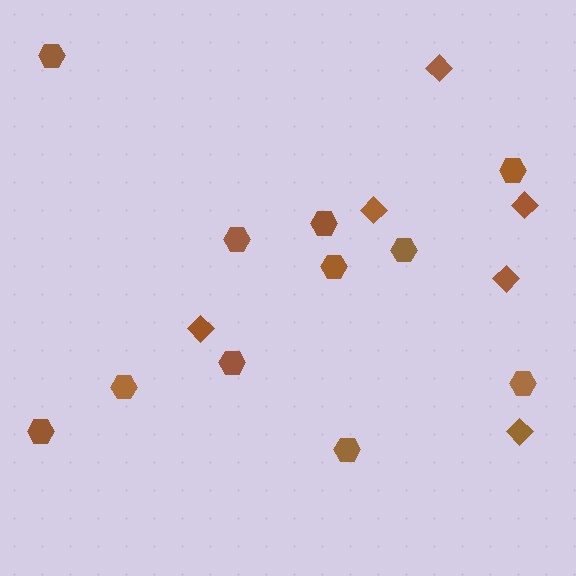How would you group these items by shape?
There are 2 groups: one group of hexagons (11) and one group of diamonds (6).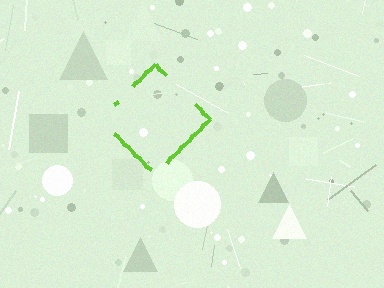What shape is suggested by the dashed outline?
The dashed outline suggests a diamond.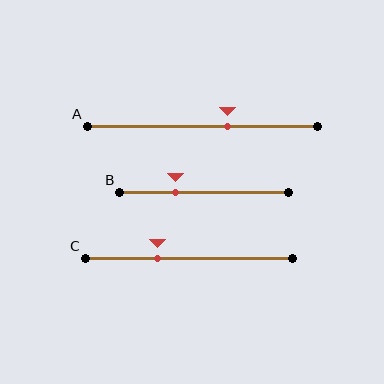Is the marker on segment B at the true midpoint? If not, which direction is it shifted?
No, the marker on segment B is shifted to the left by about 17% of the segment length.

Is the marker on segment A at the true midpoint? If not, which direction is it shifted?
No, the marker on segment A is shifted to the right by about 11% of the segment length.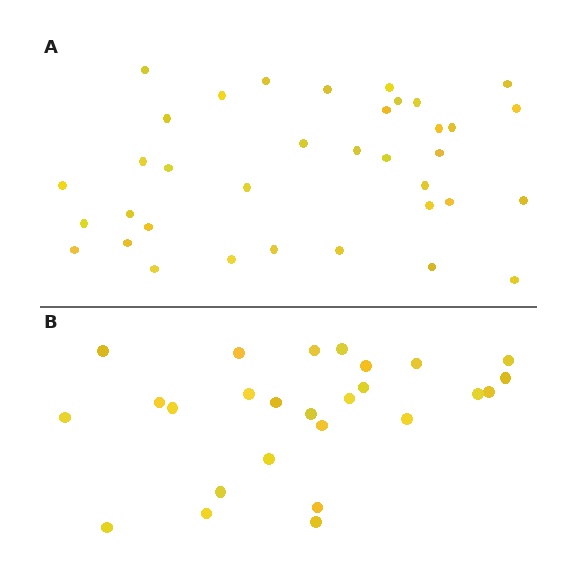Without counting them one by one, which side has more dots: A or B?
Region A (the top region) has more dots.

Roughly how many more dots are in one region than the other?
Region A has roughly 10 or so more dots than region B.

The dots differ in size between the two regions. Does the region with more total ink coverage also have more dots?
No. Region B has more total ink coverage because its dots are larger, but region A actually contains more individual dots. Total area can be misleading — the number of items is what matters here.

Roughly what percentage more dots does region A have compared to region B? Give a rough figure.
About 40% more.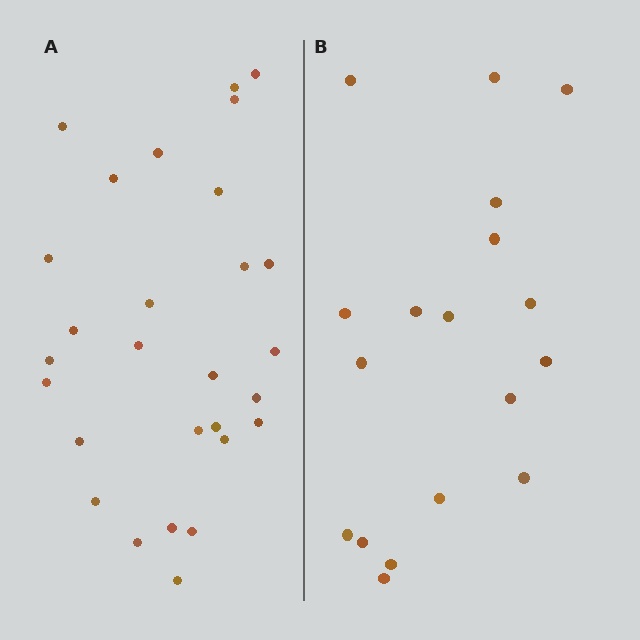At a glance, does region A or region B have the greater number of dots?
Region A (the left region) has more dots.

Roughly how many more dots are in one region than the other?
Region A has roughly 10 or so more dots than region B.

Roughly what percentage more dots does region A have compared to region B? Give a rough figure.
About 55% more.